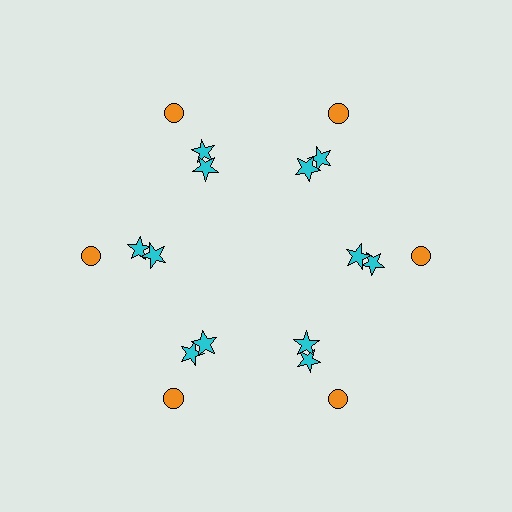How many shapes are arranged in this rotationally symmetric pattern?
There are 18 shapes, arranged in 6 groups of 3.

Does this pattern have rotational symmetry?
Yes, this pattern has 6-fold rotational symmetry. It looks the same after rotating 60 degrees around the center.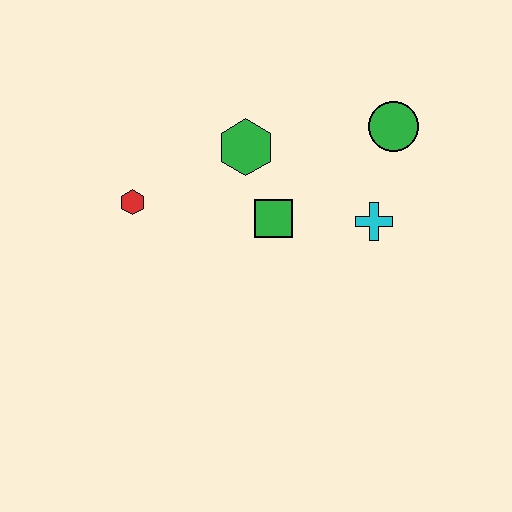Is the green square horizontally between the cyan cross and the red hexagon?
Yes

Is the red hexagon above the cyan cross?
Yes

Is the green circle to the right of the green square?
Yes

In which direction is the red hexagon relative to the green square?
The red hexagon is to the left of the green square.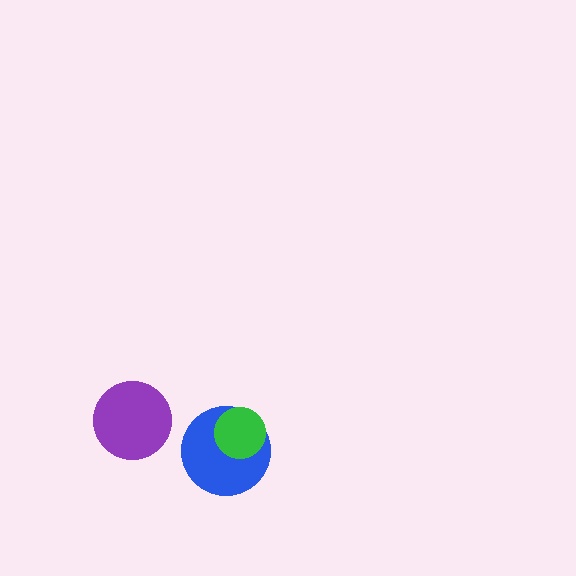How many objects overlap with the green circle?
1 object overlaps with the green circle.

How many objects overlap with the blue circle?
1 object overlaps with the blue circle.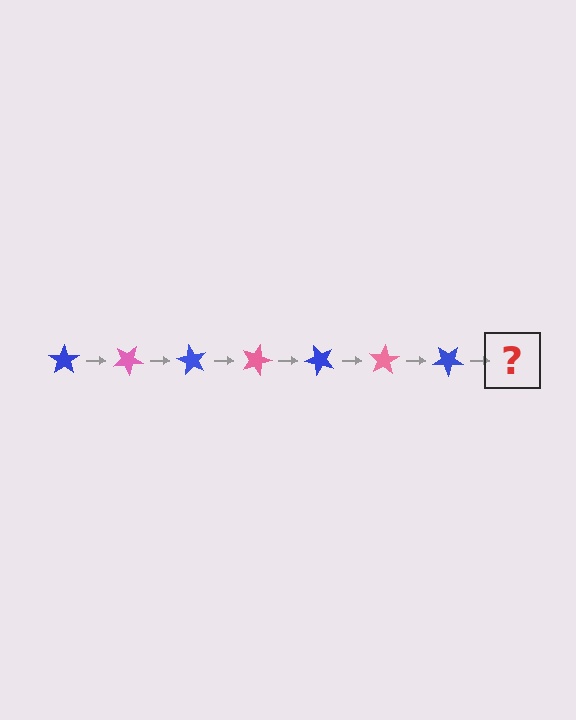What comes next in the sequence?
The next element should be a pink star, rotated 210 degrees from the start.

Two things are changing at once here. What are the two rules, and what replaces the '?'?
The two rules are that it rotates 30 degrees each step and the color cycles through blue and pink. The '?' should be a pink star, rotated 210 degrees from the start.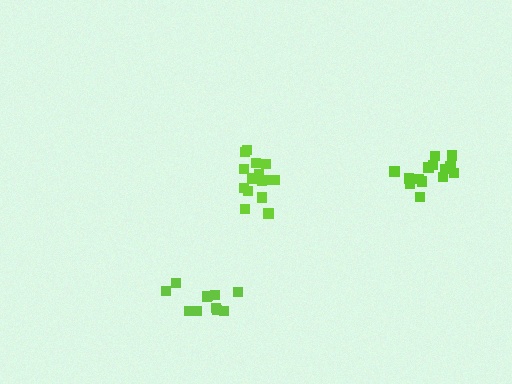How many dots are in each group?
Group 1: 14 dots, Group 2: 15 dots, Group 3: 11 dots (40 total).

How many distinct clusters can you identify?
There are 3 distinct clusters.